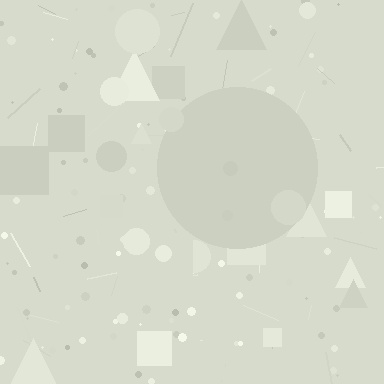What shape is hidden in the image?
A circle is hidden in the image.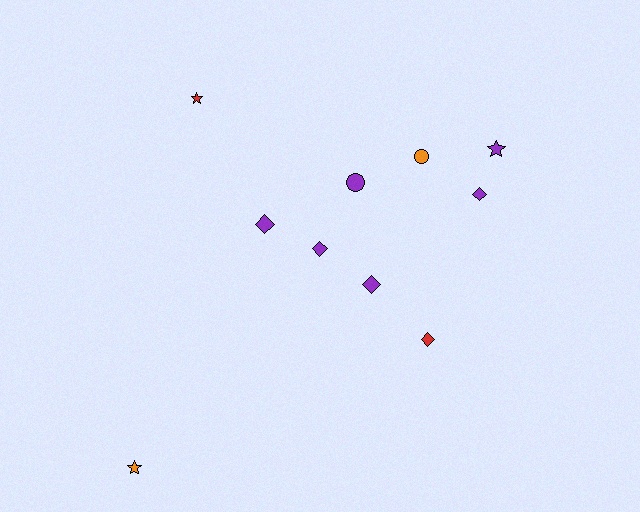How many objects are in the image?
There are 10 objects.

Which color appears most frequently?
Purple, with 6 objects.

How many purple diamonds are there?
There are 4 purple diamonds.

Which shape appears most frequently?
Diamond, with 5 objects.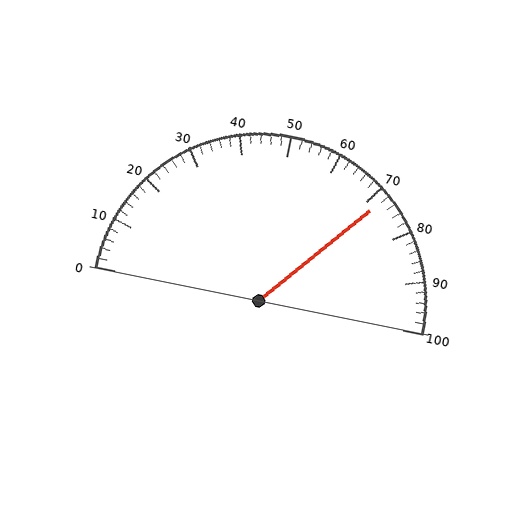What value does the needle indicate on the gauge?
The needle indicates approximately 72.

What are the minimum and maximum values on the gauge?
The gauge ranges from 0 to 100.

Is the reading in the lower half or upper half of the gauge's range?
The reading is in the upper half of the range (0 to 100).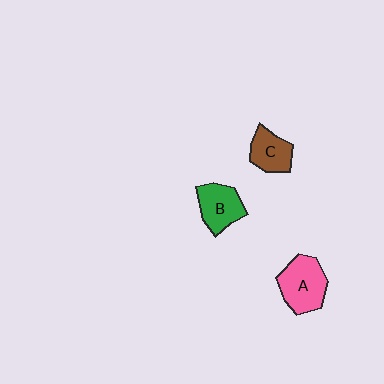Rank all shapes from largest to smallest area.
From largest to smallest: A (pink), B (green), C (brown).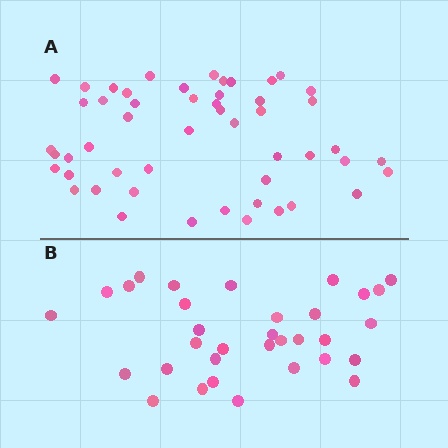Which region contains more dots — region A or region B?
Region A (the top region) has more dots.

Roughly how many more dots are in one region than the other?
Region A has approximately 20 more dots than region B.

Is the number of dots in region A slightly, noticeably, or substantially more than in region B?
Region A has substantially more. The ratio is roughly 1.5 to 1.